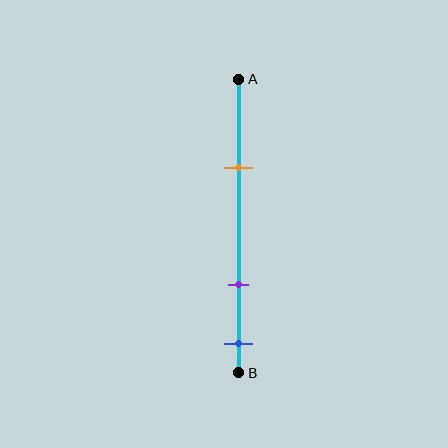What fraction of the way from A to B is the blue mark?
The blue mark is approximately 90% (0.9) of the way from A to B.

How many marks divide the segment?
There are 3 marks dividing the segment.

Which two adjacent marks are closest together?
The purple and blue marks are the closest adjacent pair.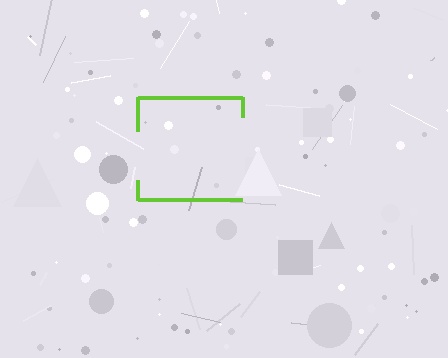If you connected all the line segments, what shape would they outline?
They would outline a square.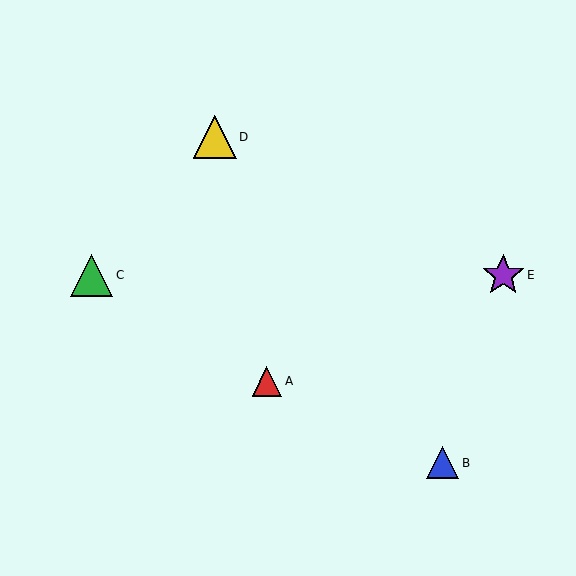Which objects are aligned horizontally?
Objects C, E are aligned horizontally.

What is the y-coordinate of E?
Object E is at y≈275.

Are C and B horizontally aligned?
No, C is at y≈275 and B is at y≈463.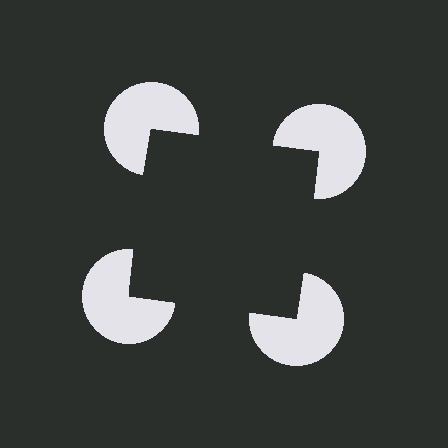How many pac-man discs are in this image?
There are 4 — one at each vertex of the illusory square.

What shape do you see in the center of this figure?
An illusory square — its edges are inferred from the aligned wedge cuts in the pac-man discs, not physically drawn.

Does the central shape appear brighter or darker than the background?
It typically appears slightly darker than the background, even though no actual brightness change is drawn.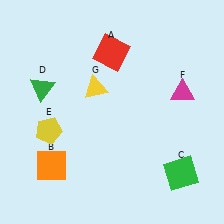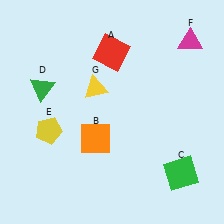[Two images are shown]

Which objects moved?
The objects that moved are: the orange square (B), the magenta triangle (F).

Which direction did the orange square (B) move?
The orange square (B) moved right.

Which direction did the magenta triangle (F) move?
The magenta triangle (F) moved up.